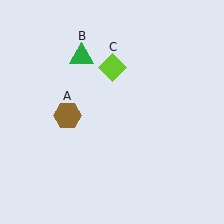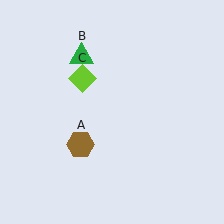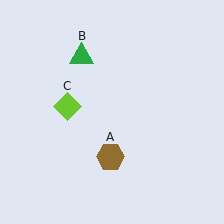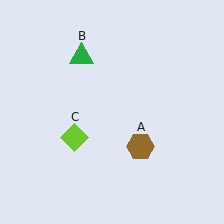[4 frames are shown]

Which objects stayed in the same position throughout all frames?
Green triangle (object B) remained stationary.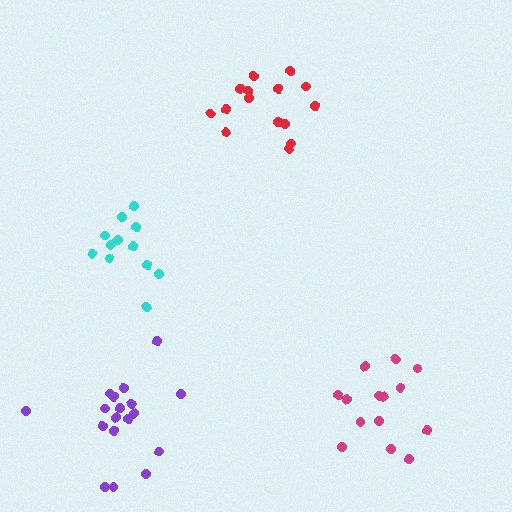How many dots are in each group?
Group 1: 14 dots, Group 2: 18 dots, Group 3: 15 dots, Group 4: 12 dots (59 total).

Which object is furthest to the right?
The magenta cluster is rightmost.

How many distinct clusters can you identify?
There are 4 distinct clusters.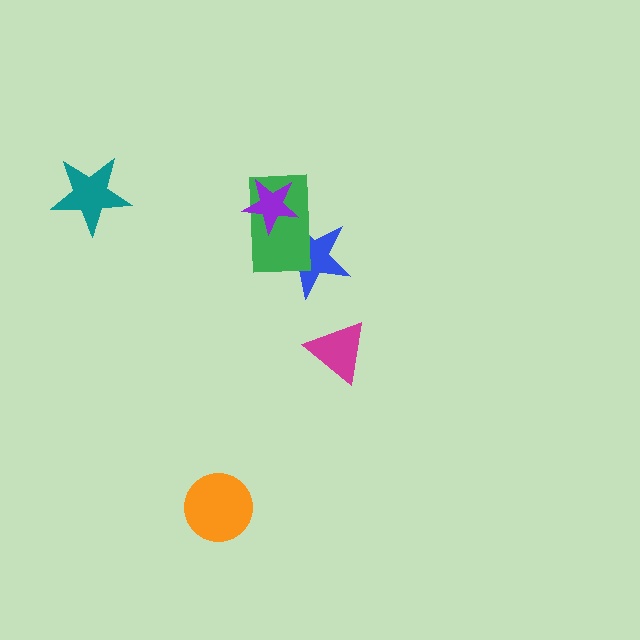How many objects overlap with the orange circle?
0 objects overlap with the orange circle.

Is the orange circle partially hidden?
No, no other shape covers it.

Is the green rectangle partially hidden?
Yes, it is partially covered by another shape.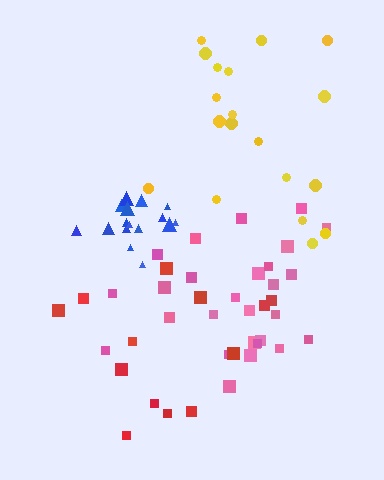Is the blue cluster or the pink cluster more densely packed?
Blue.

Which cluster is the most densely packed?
Blue.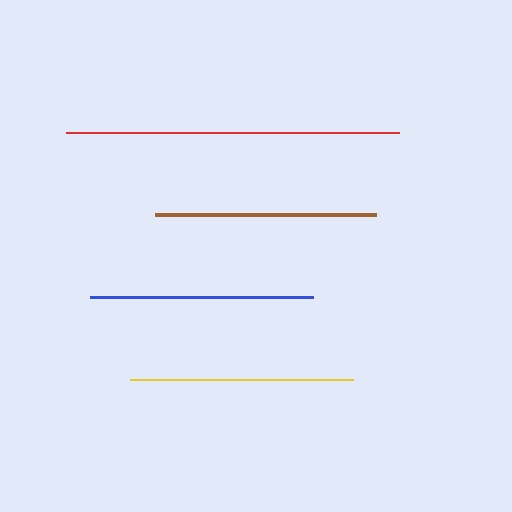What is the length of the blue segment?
The blue segment is approximately 223 pixels long.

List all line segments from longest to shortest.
From longest to shortest: red, yellow, blue, brown.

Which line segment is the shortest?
The brown line is the shortest at approximately 221 pixels.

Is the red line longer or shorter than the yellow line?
The red line is longer than the yellow line.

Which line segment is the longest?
The red line is the longest at approximately 333 pixels.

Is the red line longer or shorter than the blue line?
The red line is longer than the blue line.